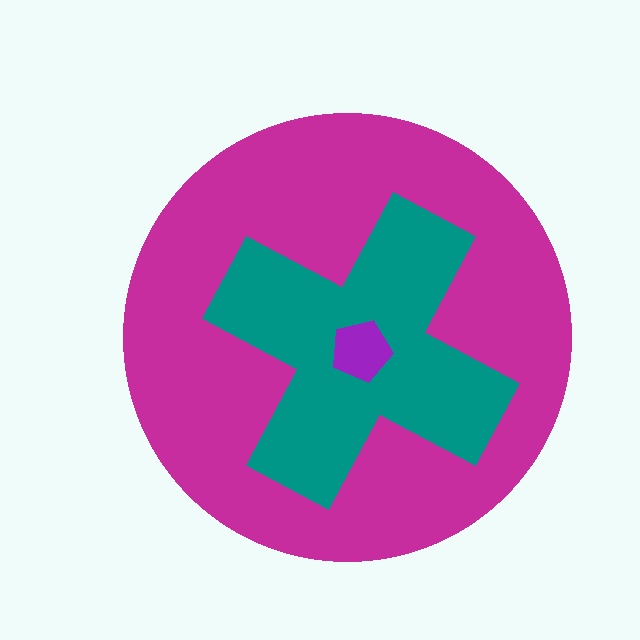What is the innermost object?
The purple pentagon.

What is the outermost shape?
The magenta circle.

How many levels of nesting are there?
3.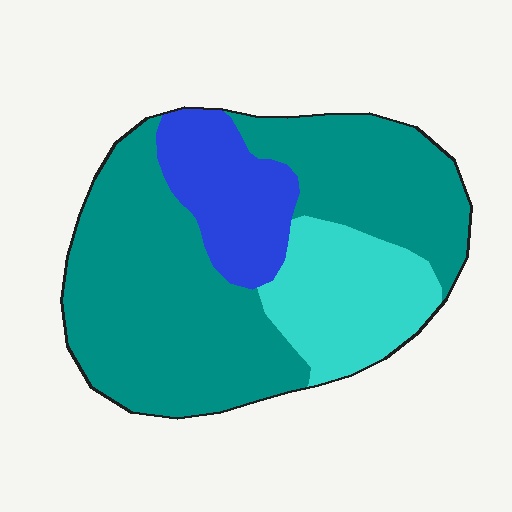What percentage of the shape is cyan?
Cyan covers roughly 20% of the shape.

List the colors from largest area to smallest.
From largest to smallest: teal, cyan, blue.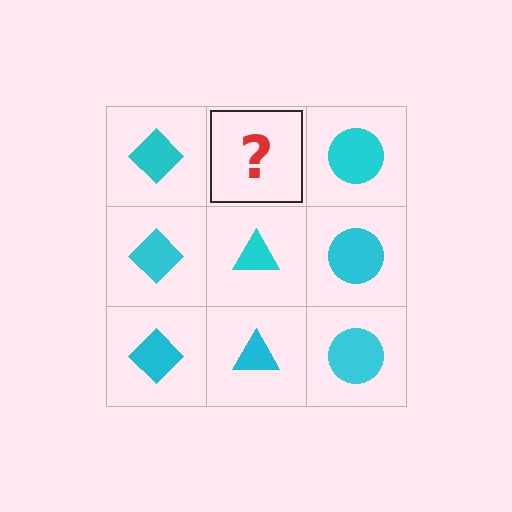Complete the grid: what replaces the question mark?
The question mark should be replaced with a cyan triangle.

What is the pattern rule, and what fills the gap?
The rule is that each column has a consistent shape. The gap should be filled with a cyan triangle.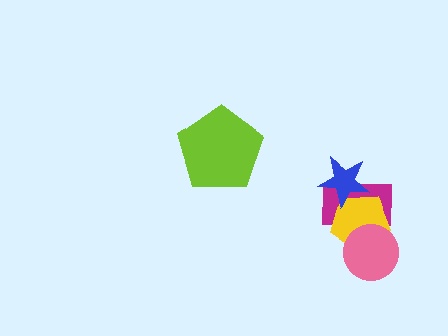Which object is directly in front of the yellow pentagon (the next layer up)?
The blue star is directly in front of the yellow pentagon.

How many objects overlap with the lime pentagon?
0 objects overlap with the lime pentagon.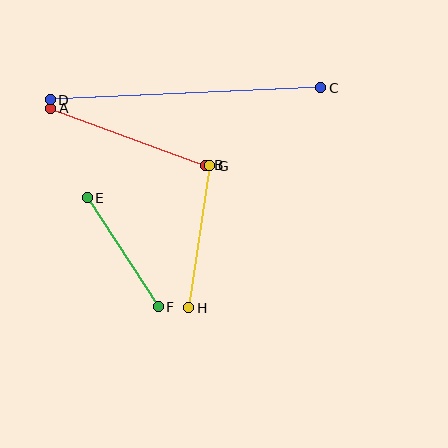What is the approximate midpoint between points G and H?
The midpoint is at approximately (199, 237) pixels.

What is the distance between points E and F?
The distance is approximately 131 pixels.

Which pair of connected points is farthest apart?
Points C and D are farthest apart.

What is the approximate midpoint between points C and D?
The midpoint is at approximately (186, 94) pixels.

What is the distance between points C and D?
The distance is approximately 271 pixels.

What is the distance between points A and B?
The distance is approximately 165 pixels.